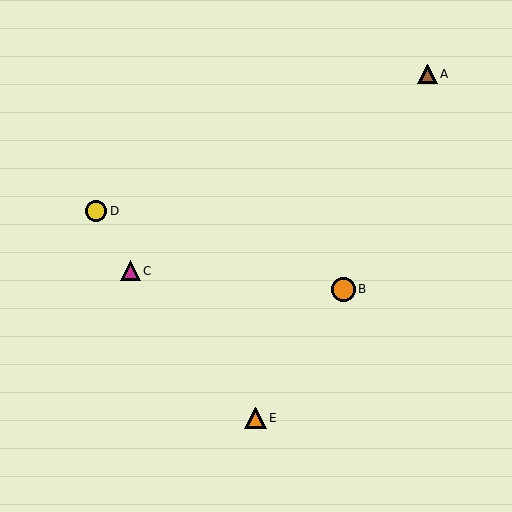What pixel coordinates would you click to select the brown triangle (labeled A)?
Click at (428, 74) to select the brown triangle A.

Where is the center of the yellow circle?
The center of the yellow circle is at (96, 211).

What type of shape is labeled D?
Shape D is a yellow circle.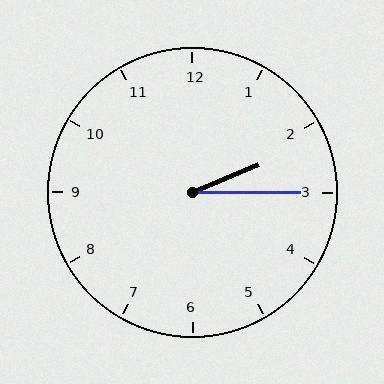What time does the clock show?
2:15.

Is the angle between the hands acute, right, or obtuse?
It is acute.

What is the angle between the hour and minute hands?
Approximately 22 degrees.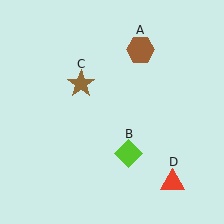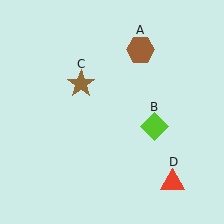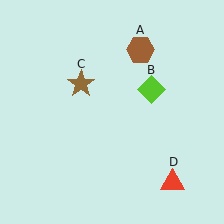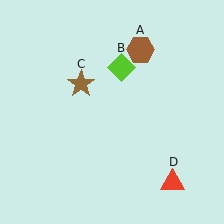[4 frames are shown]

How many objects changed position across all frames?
1 object changed position: lime diamond (object B).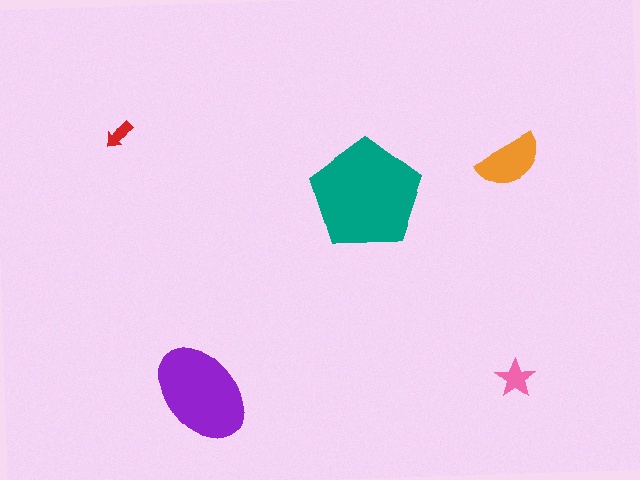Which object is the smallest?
The red arrow.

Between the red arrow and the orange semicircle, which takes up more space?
The orange semicircle.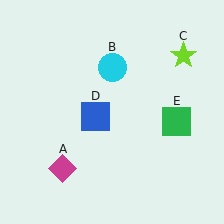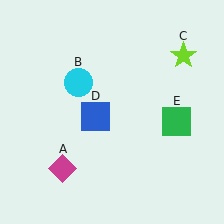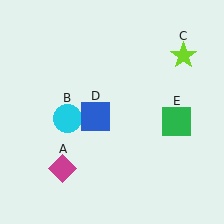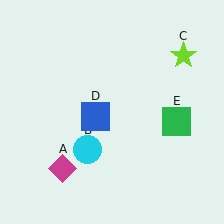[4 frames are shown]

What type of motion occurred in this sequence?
The cyan circle (object B) rotated counterclockwise around the center of the scene.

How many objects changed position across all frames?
1 object changed position: cyan circle (object B).